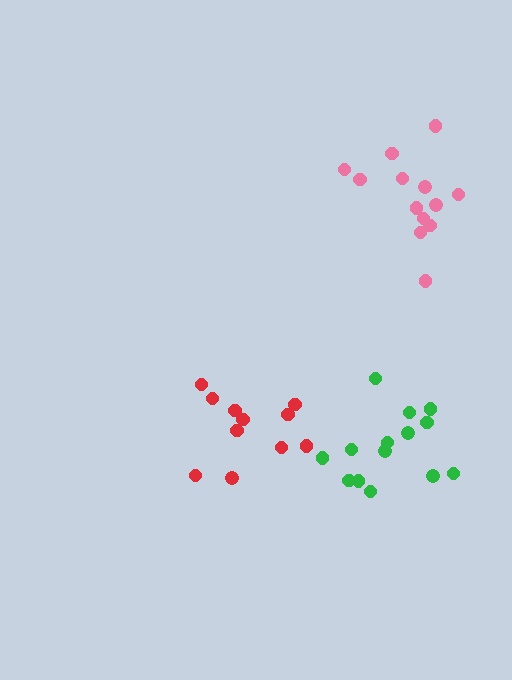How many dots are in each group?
Group 1: 13 dots, Group 2: 11 dots, Group 3: 14 dots (38 total).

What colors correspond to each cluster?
The clusters are colored: pink, red, green.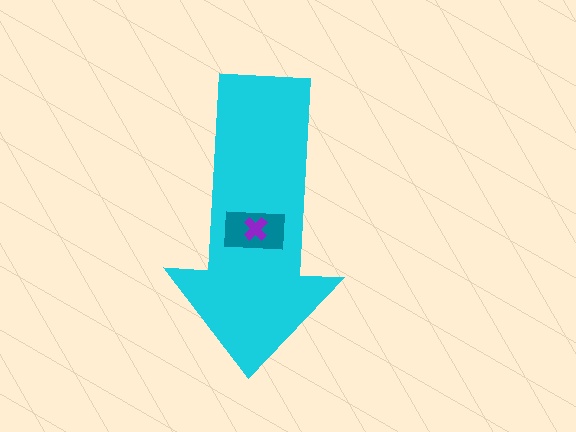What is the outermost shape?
The cyan arrow.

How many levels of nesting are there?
3.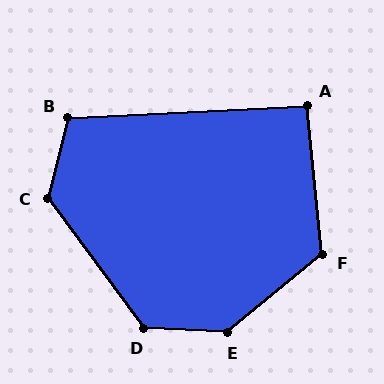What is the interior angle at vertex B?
Approximately 107 degrees (obtuse).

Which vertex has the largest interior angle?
E, at approximately 138 degrees.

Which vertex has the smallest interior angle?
A, at approximately 93 degrees.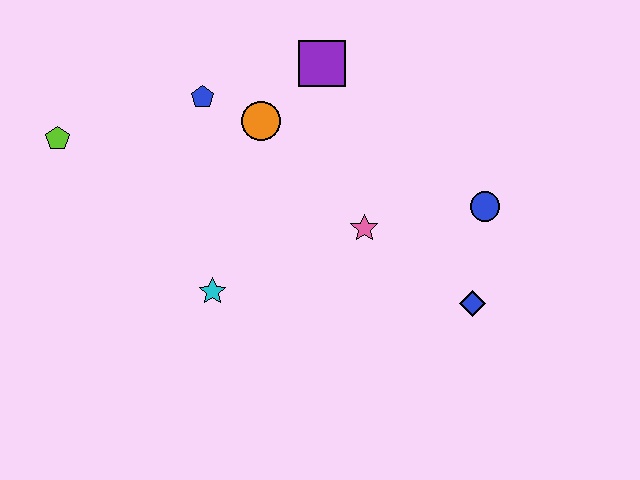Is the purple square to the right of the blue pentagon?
Yes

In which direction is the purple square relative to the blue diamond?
The purple square is above the blue diamond.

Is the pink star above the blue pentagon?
No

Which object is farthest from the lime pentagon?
The blue diamond is farthest from the lime pentagon.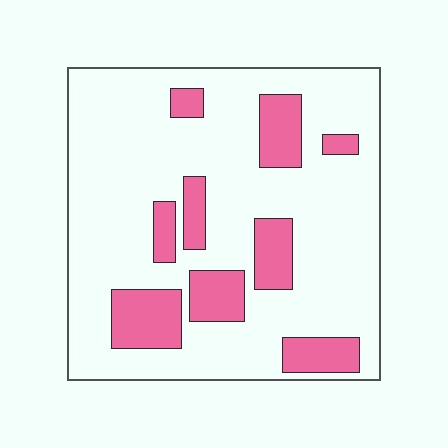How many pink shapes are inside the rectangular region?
9.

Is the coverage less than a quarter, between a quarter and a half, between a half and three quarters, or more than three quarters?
Less than a quarter.